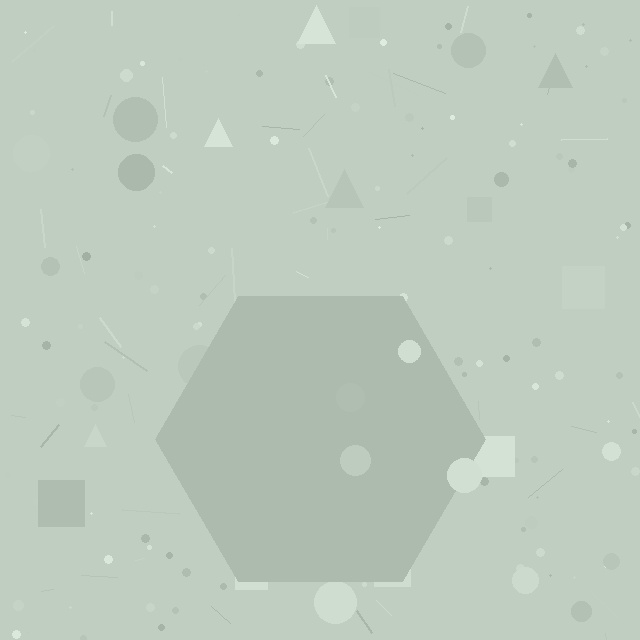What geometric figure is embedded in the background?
A hexagon is embedded in the background.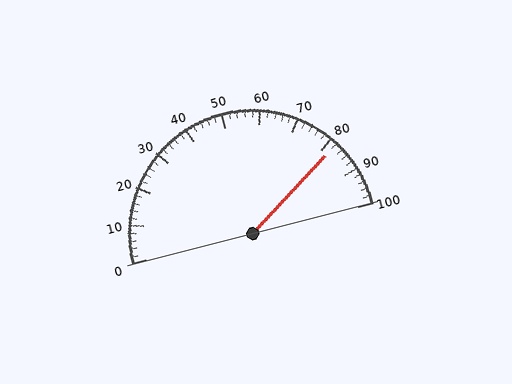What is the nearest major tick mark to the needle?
The nearest major tick mark is 80.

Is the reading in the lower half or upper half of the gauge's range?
The reading is in the upper half of the range (0 to 100).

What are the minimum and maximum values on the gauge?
The gauge ranges from 0 to 100.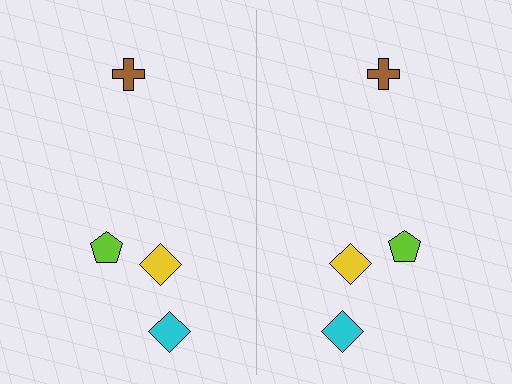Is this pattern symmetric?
Yes, this pattern has bilateral (reflection) symmetry.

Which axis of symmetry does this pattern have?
The pattern has a vertical axis of symmetry running through the center of the image.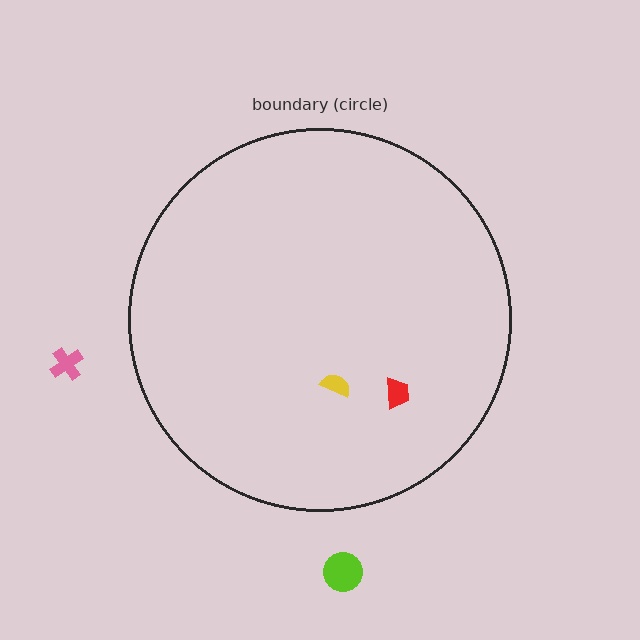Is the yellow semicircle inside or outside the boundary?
Inside.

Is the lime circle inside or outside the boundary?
Outside.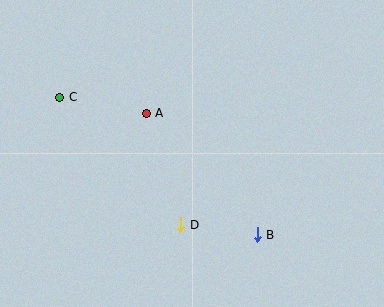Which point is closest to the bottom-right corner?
Point B is closest to the bottom-right corner.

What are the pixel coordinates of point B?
Point B is at (257, 235).